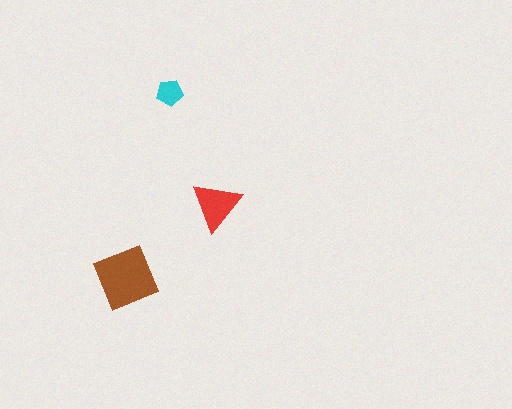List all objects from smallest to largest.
The cyan pentagon, the red triangle, the brown square.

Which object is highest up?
The cyan pentagon is topmost.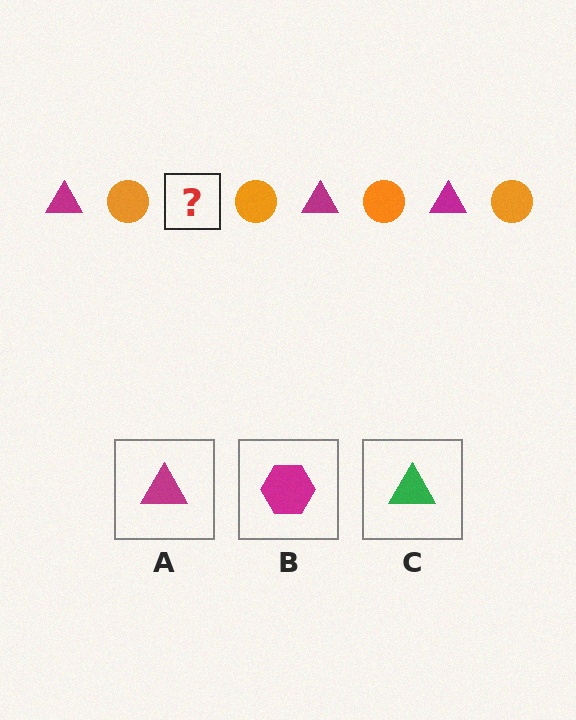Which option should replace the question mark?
Option A.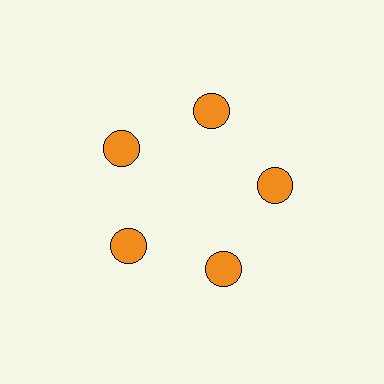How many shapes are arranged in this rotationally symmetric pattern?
There are 5 shapes, arranged in 5 groups of 1.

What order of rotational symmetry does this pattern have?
This pattern has 5-fold rotational symmetry.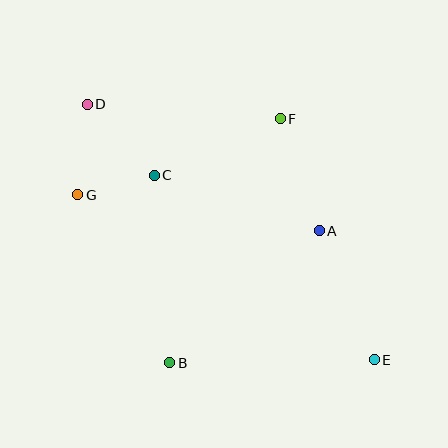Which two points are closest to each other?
Points C and G are closest to each other.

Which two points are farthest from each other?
Points D and E are farthest from each other.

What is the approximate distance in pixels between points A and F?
The distance between A and F is approximately 118 pixels.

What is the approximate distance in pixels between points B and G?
The distance between B and G is approximately 191 pixels.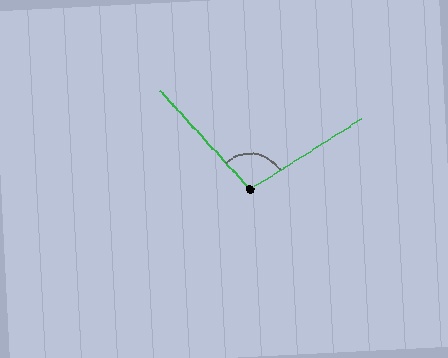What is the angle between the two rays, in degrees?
Approximately 100 degrees.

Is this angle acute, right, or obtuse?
It is obtuse.